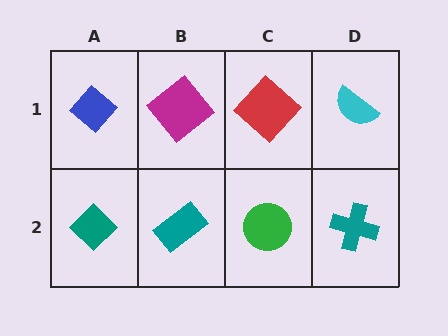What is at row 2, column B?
A teal rectangle.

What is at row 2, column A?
A teal diamond.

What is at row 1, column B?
A magenta diamond.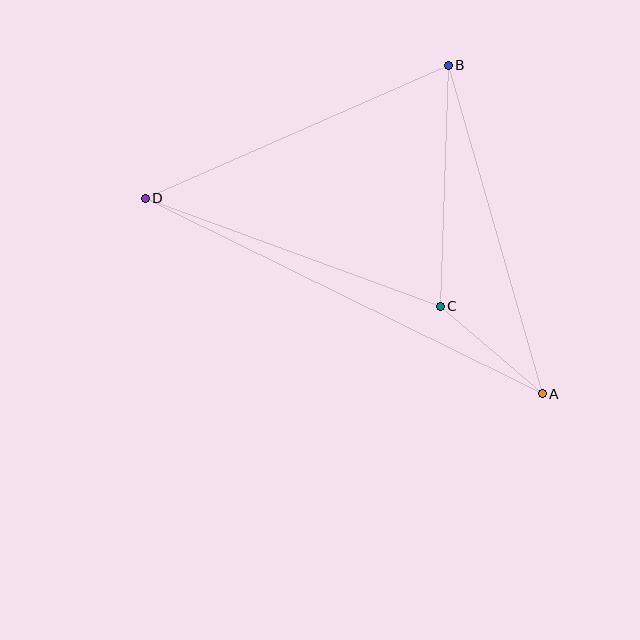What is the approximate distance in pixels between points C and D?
The distance between C and D is approximately 314 pixels.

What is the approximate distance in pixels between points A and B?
The distance between A and B is approximately 341 pixels.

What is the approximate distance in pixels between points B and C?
The distance between B and C is approximately 241 pixels.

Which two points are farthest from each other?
Points A and D are farthest from each other.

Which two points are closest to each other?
Points A and C are closest to each other.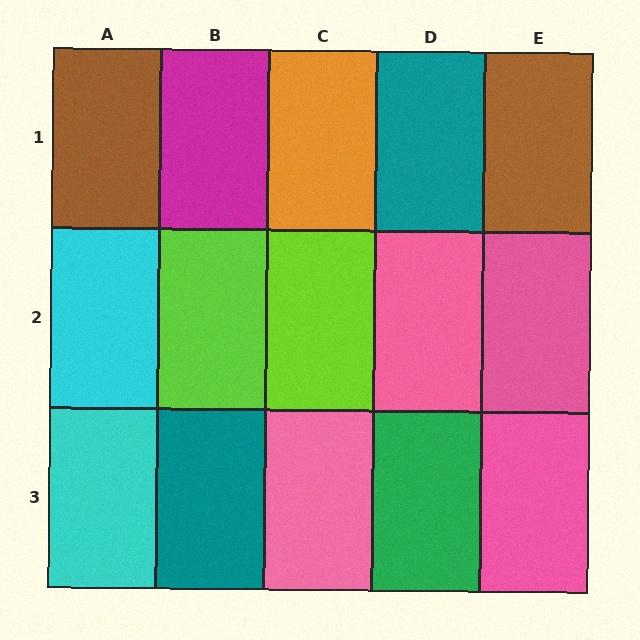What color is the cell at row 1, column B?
Magenta.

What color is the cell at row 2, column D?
Pink.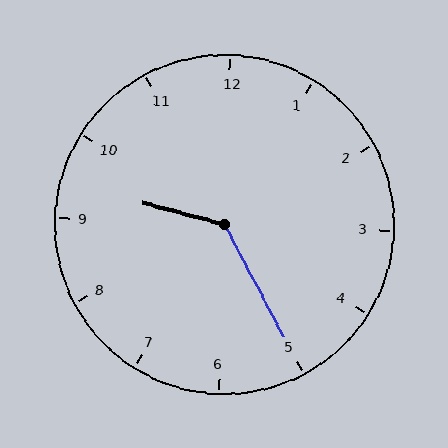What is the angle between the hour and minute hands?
Approximately 132 degrees.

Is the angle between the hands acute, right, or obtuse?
It is obtuse.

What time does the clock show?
9:25.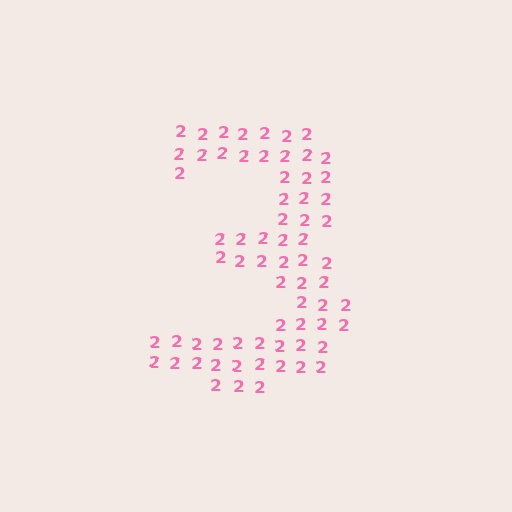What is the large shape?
The large shape is the digit 3.